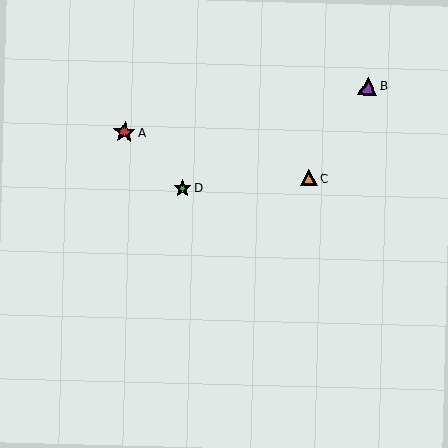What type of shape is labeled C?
Shape C is an orange triangle.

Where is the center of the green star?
The center of the green star is at (183, 188).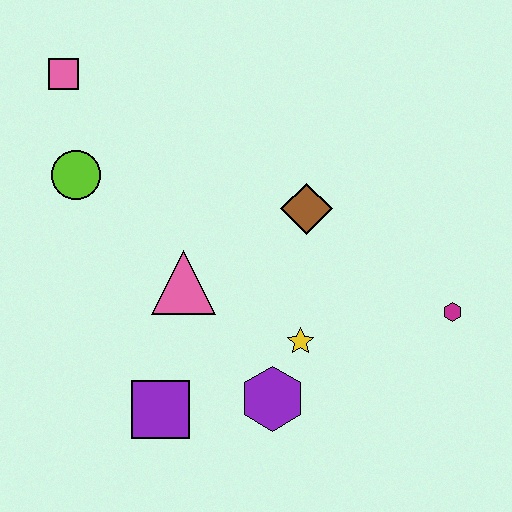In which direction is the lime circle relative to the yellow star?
The lime circle is to the left of the yellow star.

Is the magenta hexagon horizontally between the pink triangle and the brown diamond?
No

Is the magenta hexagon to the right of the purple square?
Yes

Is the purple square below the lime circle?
Yes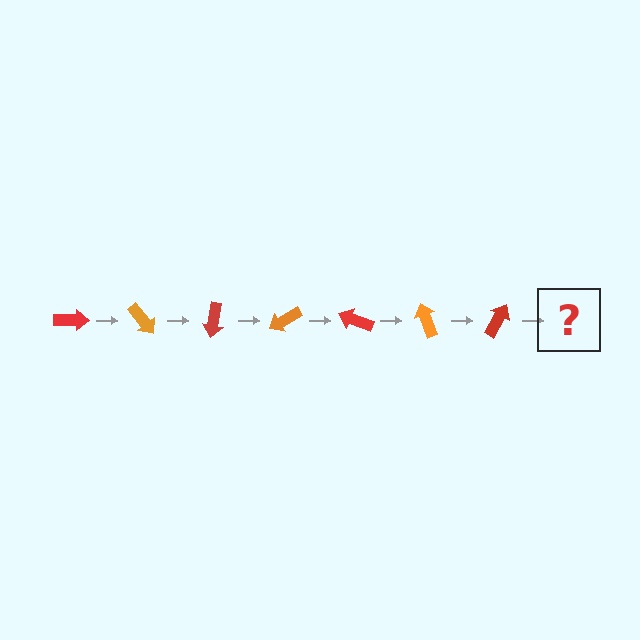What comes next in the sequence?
The next element should be an orange arrow, rotated 350 degrees from the start.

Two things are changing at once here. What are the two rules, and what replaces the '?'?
The two rules are that it rotates 50 degrees each step and the color cycles through red and orange. The '?' should be an orange arrow, rotated 350 degrees from the start.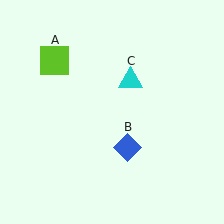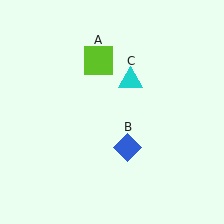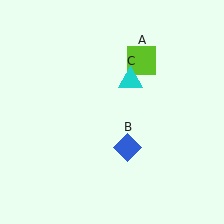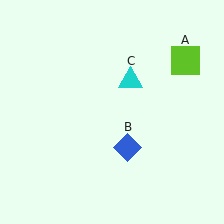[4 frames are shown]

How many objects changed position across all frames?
1 object changed position: lime square (object A).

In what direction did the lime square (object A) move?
The lime square (object A) moved right.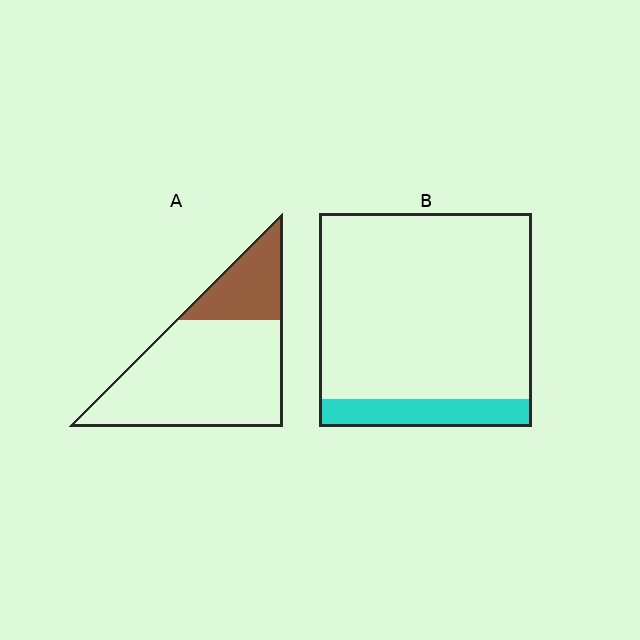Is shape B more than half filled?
No.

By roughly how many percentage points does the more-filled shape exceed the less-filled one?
By roughly 10 percentage points (A over B).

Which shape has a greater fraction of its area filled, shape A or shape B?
Shape A.